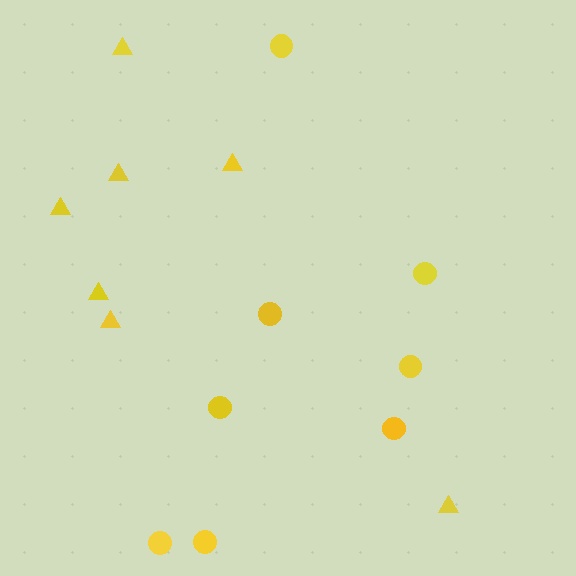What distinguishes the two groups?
There are 2 groups: one group of circles (8) and one group of triangles (7).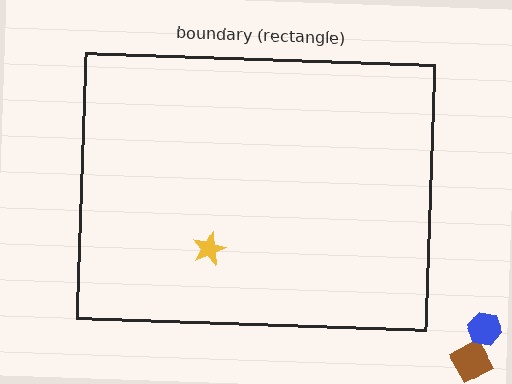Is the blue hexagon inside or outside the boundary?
Outside.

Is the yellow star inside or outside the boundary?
Inside.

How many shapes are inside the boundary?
1 inside, 2 outside.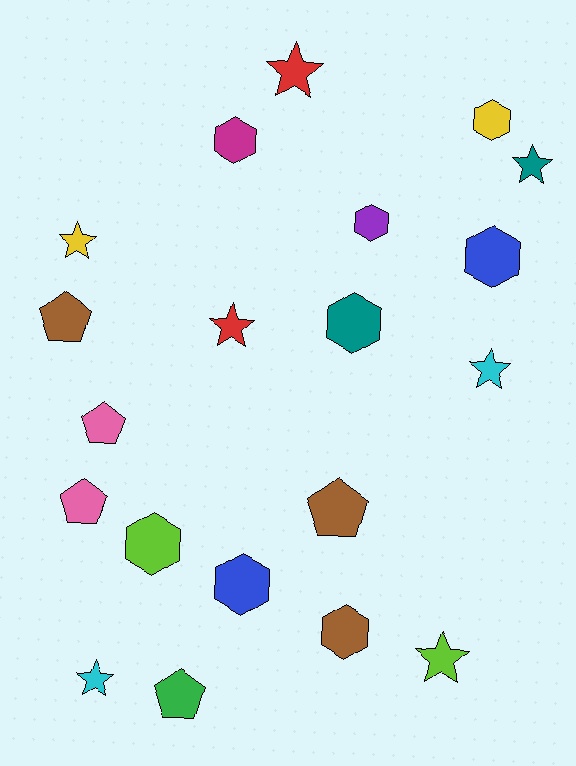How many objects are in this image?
There are 20 objects.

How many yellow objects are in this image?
There are 2 yellow objects.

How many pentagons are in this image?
There are 5 pentagons.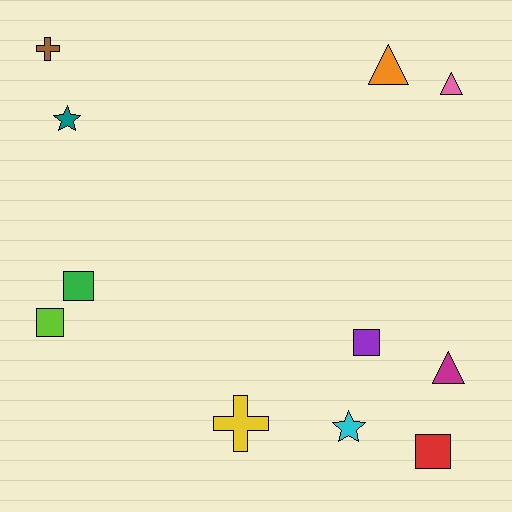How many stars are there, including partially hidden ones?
There are 2 stars.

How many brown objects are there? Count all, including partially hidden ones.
There is 1 brown object.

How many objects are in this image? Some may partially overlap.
There are 11 objects.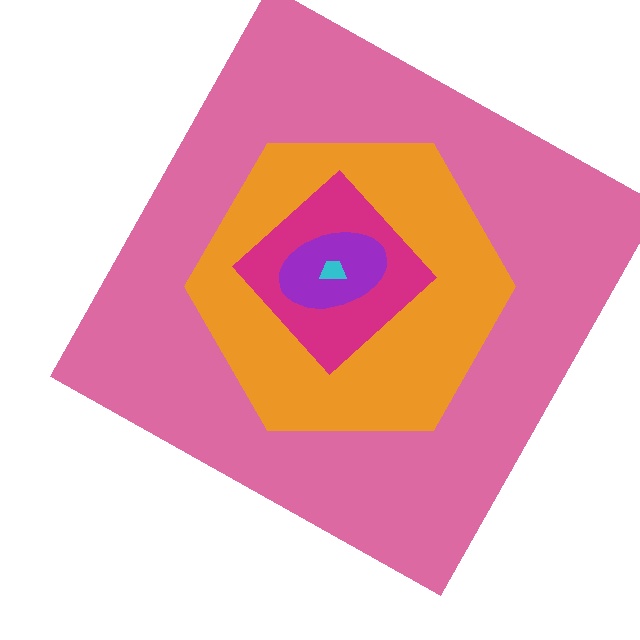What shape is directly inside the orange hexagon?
The magenta diamond.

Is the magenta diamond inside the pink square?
Yes.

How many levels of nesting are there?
5.